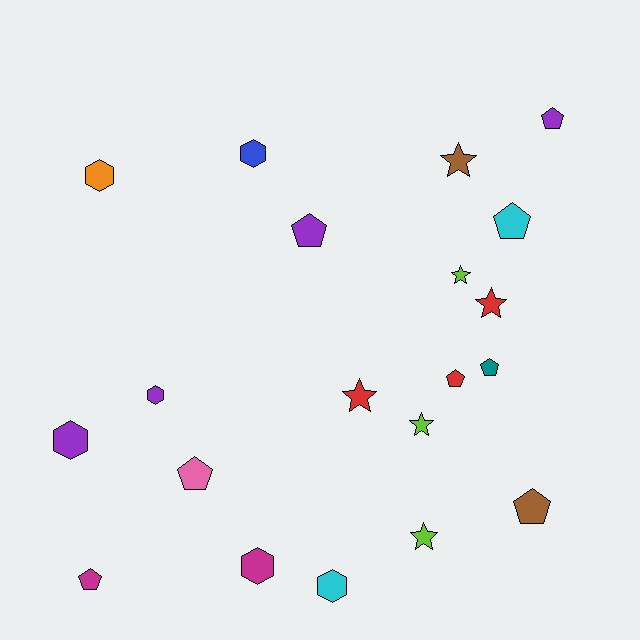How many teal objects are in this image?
There is 1 teal object.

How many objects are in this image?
There are 20 objects.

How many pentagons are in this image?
There are 8 pentagons.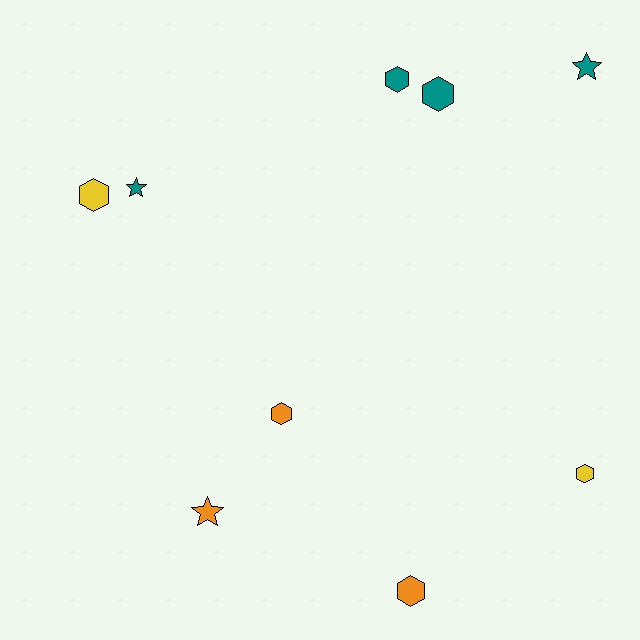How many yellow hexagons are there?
There are 2 yellow hexagons.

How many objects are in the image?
There are 9 objects.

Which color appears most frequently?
Teal, with 4 objects.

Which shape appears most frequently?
Hexagon, with 6 objects.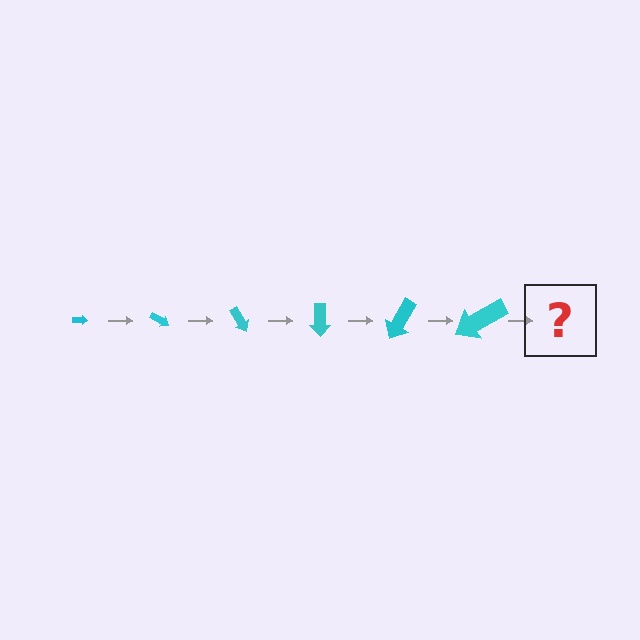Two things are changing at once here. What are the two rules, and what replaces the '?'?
The two rules are that the arrow grows larger each step and it rotates 30 degrees each step. The '?' should be an arrow, larger than the previous one and rotated 180 degrees from the start.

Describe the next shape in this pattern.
It should be an arrow, larger than the previous one and rotated 180 degrees from the start.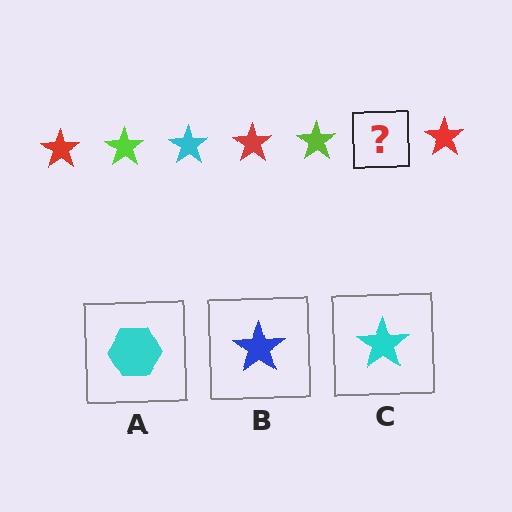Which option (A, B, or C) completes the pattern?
C.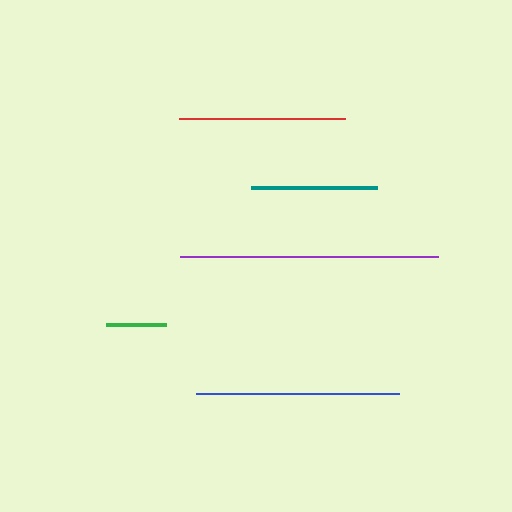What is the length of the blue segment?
The blue segment is approximately 204 pixels long.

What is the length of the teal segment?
The teal segment is approximately 126 pixels long.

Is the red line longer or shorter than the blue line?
The blue line is longer than the red line.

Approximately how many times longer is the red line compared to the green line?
The red line is approximately 2.7 times the length of the green line.